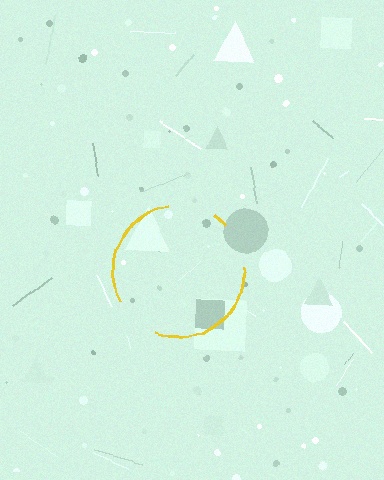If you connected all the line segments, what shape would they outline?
They would outline a circle.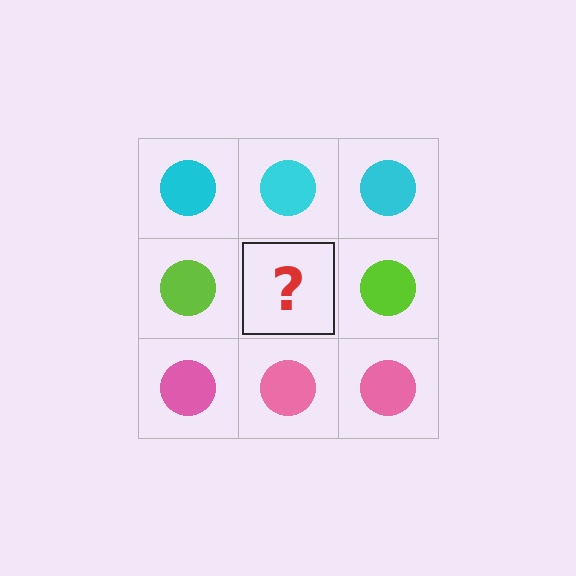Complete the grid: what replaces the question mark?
The question mark should be replaced with a lime circle.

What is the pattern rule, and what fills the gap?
The rule is that each row has a consistent color. The gap should be filled with a lime circle.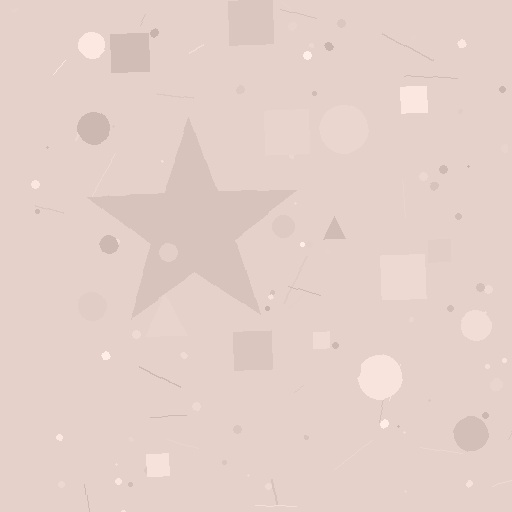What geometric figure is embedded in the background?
A star is embedded in the background.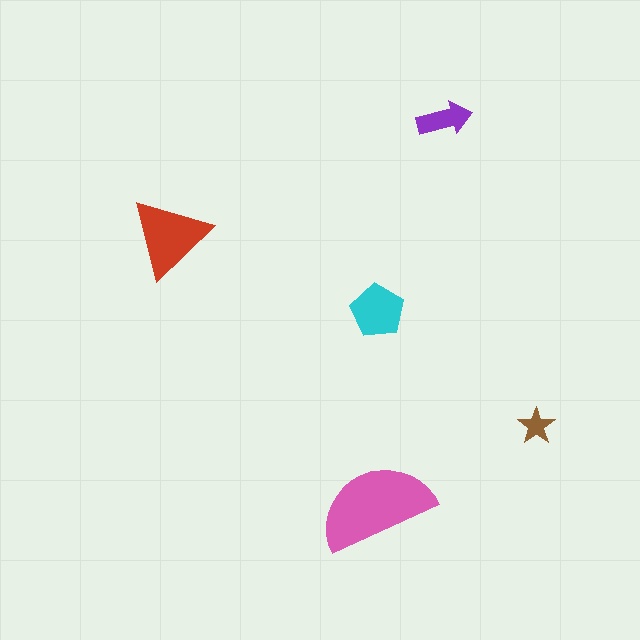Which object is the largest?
The pink semicircle.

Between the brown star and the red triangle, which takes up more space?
The red triangle.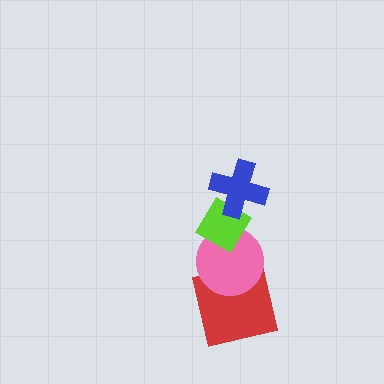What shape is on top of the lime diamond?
The blue cross is on top of the lime diamond.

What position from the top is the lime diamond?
The lime diamond is 2nd from the top.